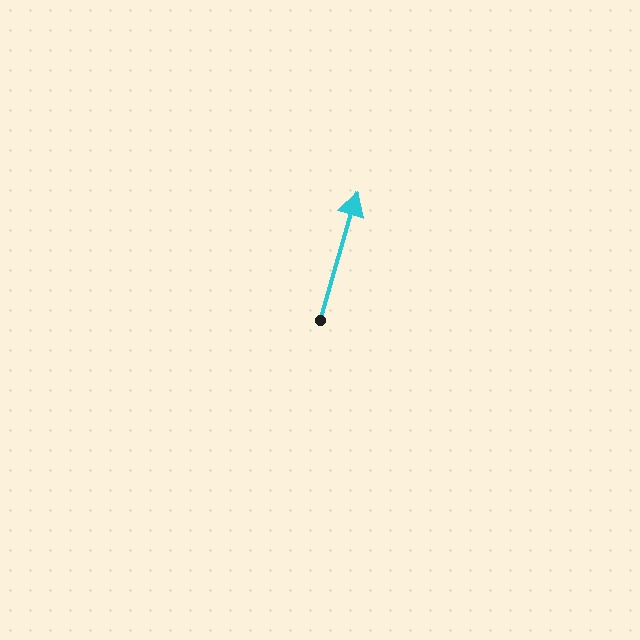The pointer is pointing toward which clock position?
Roughly 1 o'clock.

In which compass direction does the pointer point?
North.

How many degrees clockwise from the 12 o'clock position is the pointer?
Approximately 16 degrees.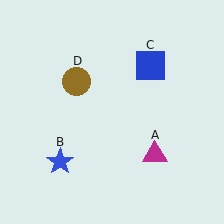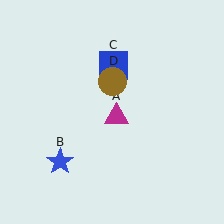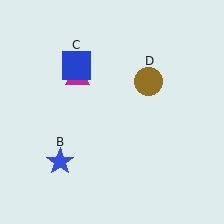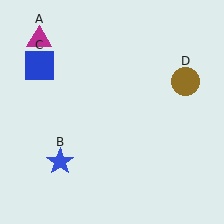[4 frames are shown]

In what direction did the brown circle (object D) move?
The brown circle (object D) moved right.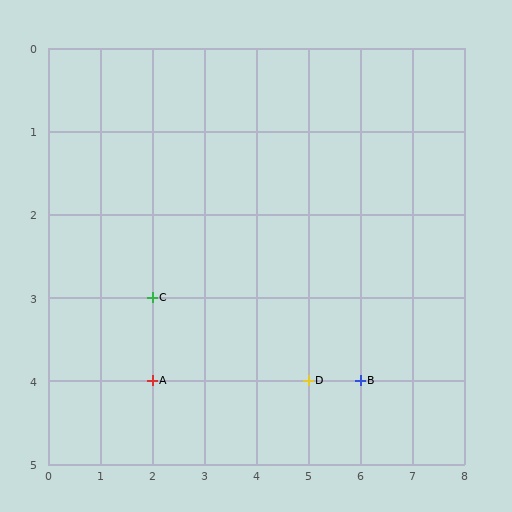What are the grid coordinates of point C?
Point C is at grid coordinates (2, 3).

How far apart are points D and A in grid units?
Points D and A are 3 columns apart.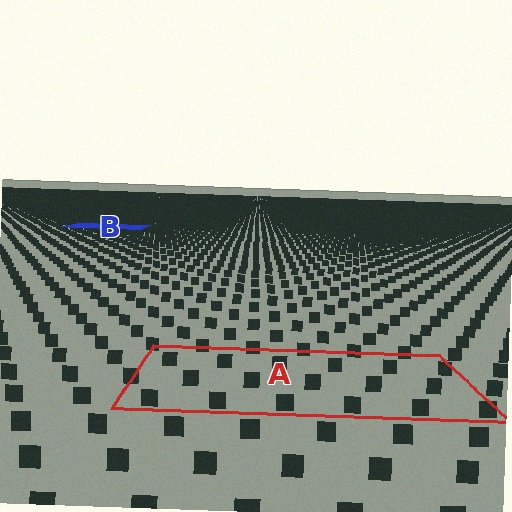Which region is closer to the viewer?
Region A is closer. The texture elements there are larger and more spread out.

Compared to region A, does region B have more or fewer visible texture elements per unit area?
Region B has more texture elements per unit area — they are packed more densely because it is farther away.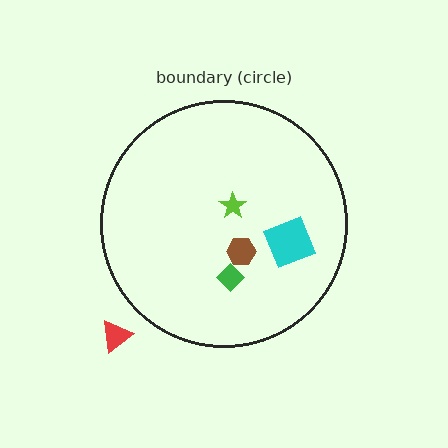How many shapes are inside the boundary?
4 inside, 1 outside.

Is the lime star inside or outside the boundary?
Inside.